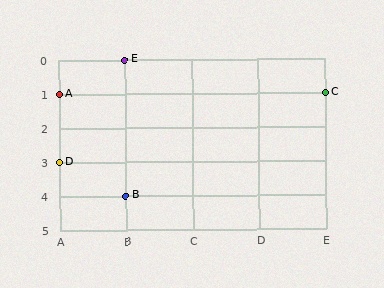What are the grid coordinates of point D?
Point D is at grid coordinates (A, 3).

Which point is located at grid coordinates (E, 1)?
Point C is at (E, 1).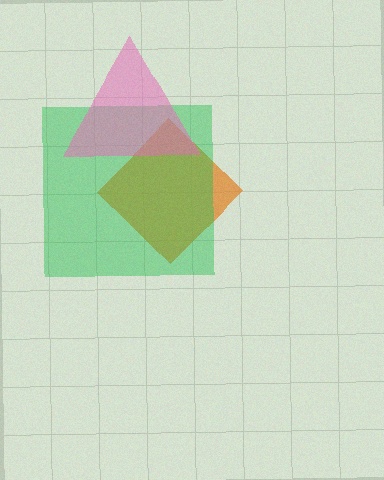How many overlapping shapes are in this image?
There are 3 overlapping shapes in the image.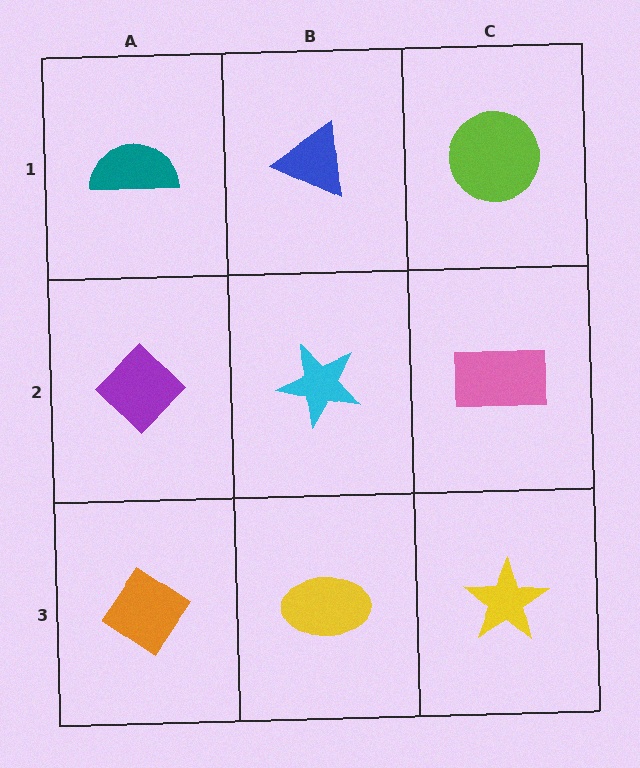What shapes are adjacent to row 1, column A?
A purple diamond (row 2, column A), a blue triangle (row 1, column B).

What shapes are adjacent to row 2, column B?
A blue triangle (row 1, column B), a yellow ellipse (row 3, column B), a purple diamond (row 2, column A), a pink rectangle (row 2, column C).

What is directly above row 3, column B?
A cyan star.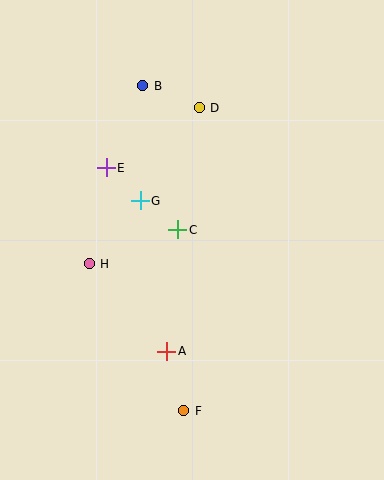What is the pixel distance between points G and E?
The distance between G and E is 47 pixels.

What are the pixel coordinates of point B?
Point B is at (143, 86).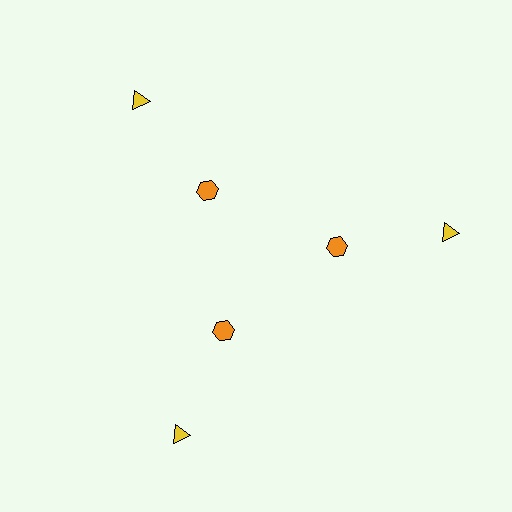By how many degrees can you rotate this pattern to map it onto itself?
The pattern maps onto itself every 120 degrees of rotation.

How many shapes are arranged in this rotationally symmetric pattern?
There are 6 shapes, arranged in 3 groups of 2.